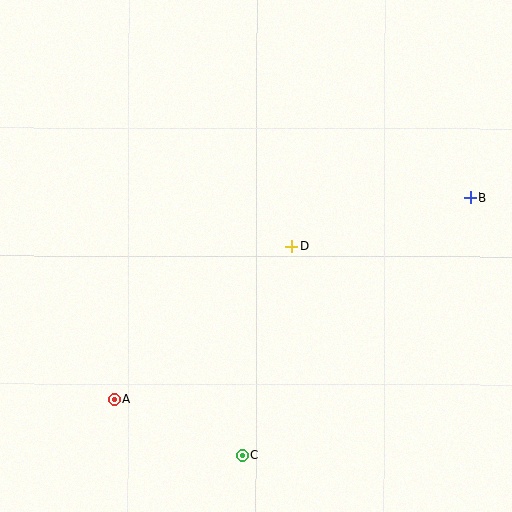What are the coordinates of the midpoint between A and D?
The midpoint between A and D is at (203, 323).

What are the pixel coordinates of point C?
Point C is at (242, 455).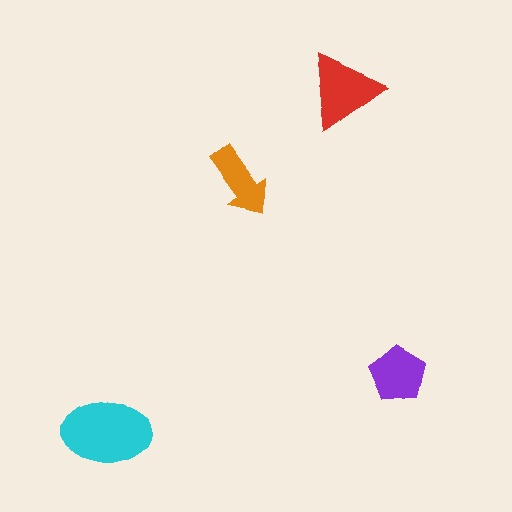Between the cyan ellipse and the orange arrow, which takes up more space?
The cyan ellipse.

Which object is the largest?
The cyan ellipse.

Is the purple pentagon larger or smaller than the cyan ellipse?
Smaller.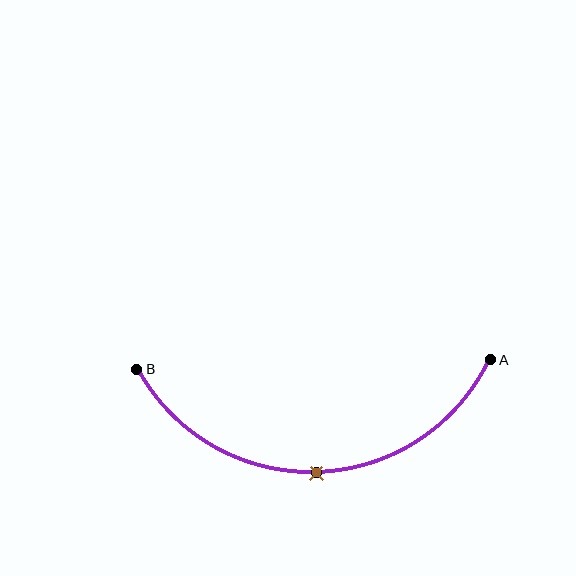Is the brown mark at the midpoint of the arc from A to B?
Yes. The brown mark lies on the arc at equal arc-length from both A and B — it is the arc midpoint.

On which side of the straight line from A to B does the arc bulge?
The arc bulges below the straight line connecting A and B.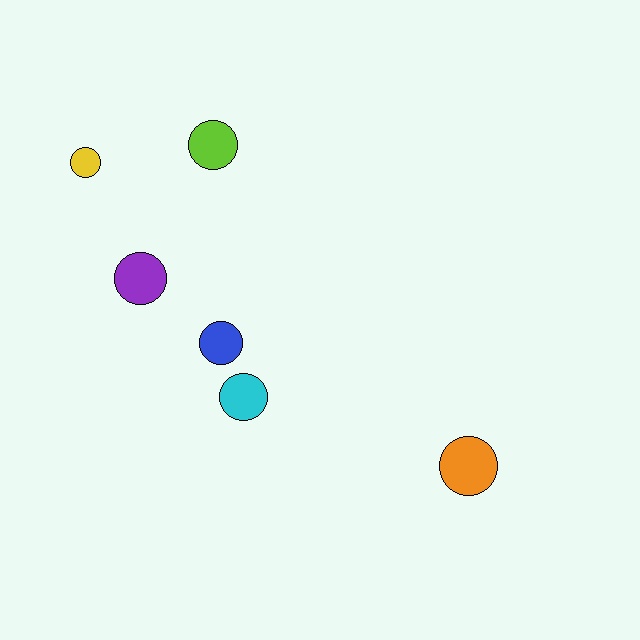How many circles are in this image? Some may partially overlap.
There are 6 circles.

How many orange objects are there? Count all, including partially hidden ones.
There is 1 orange object.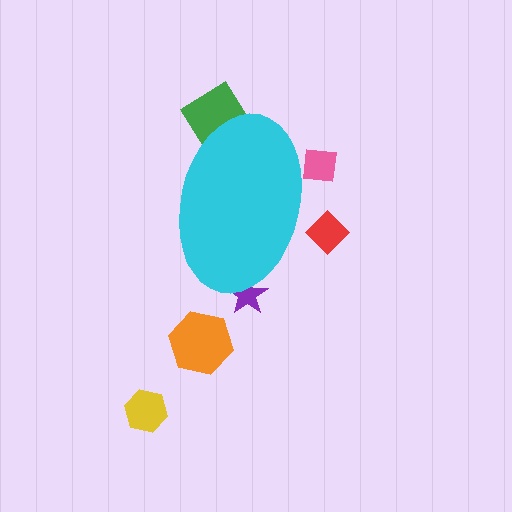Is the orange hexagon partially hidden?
No, the orange hexagon is fully visible.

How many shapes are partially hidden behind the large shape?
4 shapes are partially hidden.